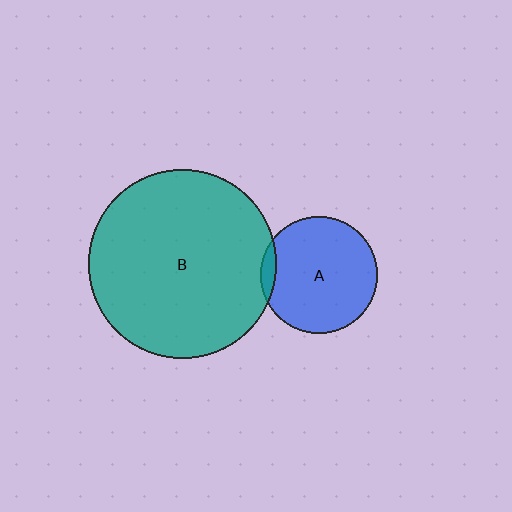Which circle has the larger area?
Circle B (teal).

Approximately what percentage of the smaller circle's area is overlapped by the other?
Approximately 5%.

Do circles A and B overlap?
Yes.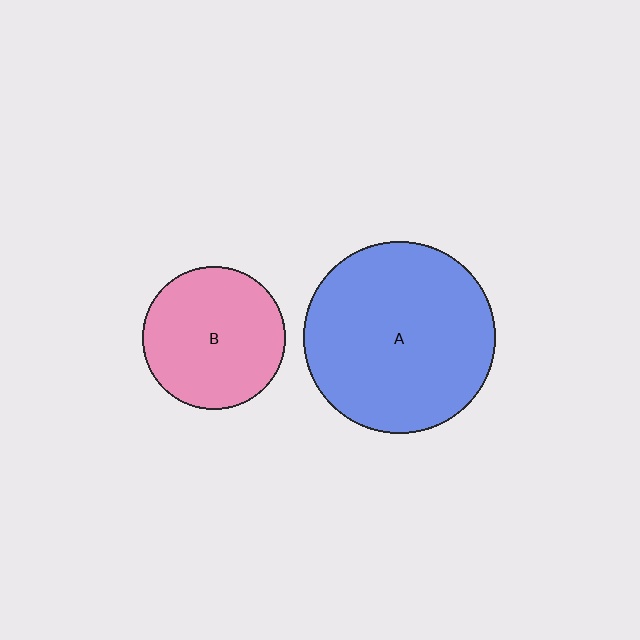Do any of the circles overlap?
No, none of the circles overlap.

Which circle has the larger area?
Circle A (blue).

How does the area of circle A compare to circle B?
Approximately 1.8 times.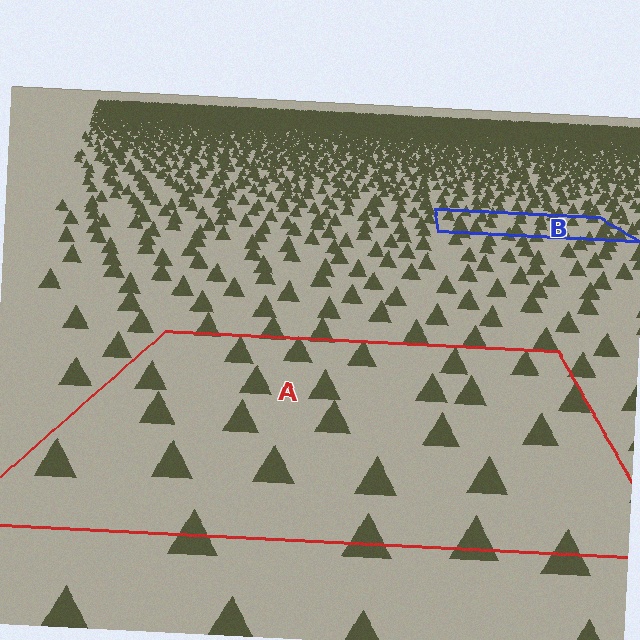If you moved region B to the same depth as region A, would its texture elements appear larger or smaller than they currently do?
They would appear larger. At a closer depth, the same texture elements are projected at a bigger on-screen size.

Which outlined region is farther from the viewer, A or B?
Region B is farther from the viewer — the texture elements inside it appear smaller and more densely packed.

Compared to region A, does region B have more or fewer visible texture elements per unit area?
Region B has more texture elements per unit area — they are packed more densely because it is farther away.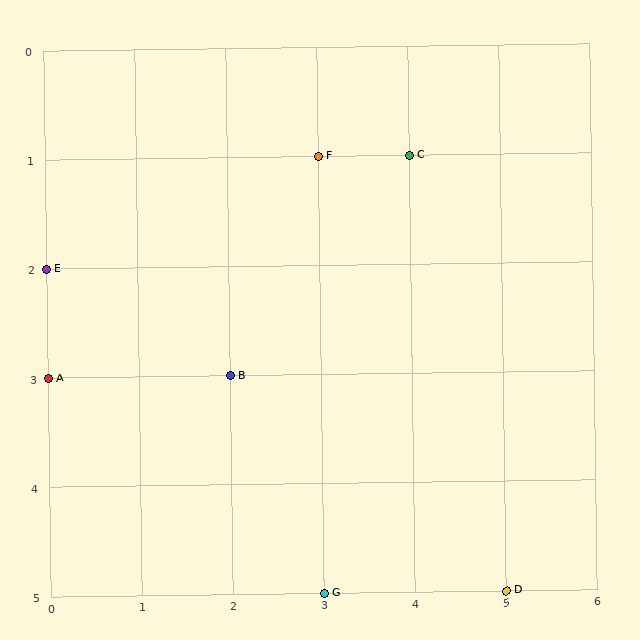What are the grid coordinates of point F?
Point F is at grid coordinates (3, 1).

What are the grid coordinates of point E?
Point E is at grid coordinates (0, 2).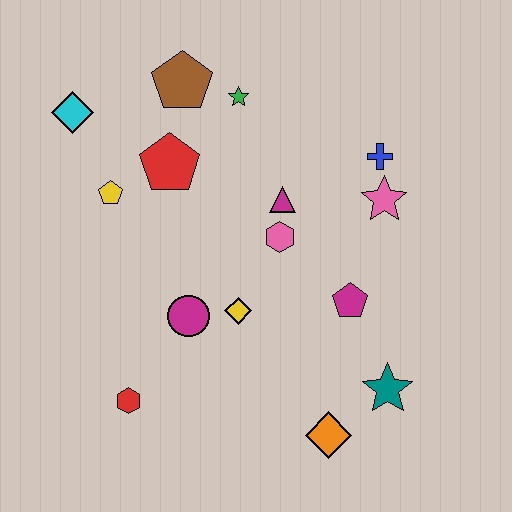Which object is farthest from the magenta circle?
The blue cross is farthest from the magenta circle.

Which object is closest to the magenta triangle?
The pink hexagon is closest to the magenta triangle.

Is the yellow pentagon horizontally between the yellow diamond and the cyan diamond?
Yes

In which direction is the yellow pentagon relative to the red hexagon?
The yellow pentagon is above the red hexagon.